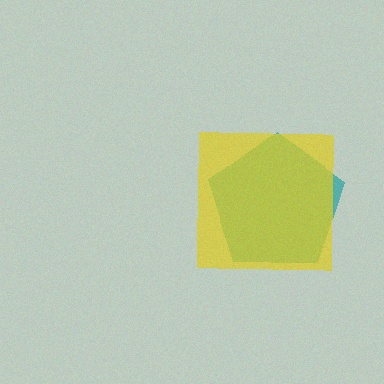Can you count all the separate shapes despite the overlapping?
Yes, there are 2 separate shapes.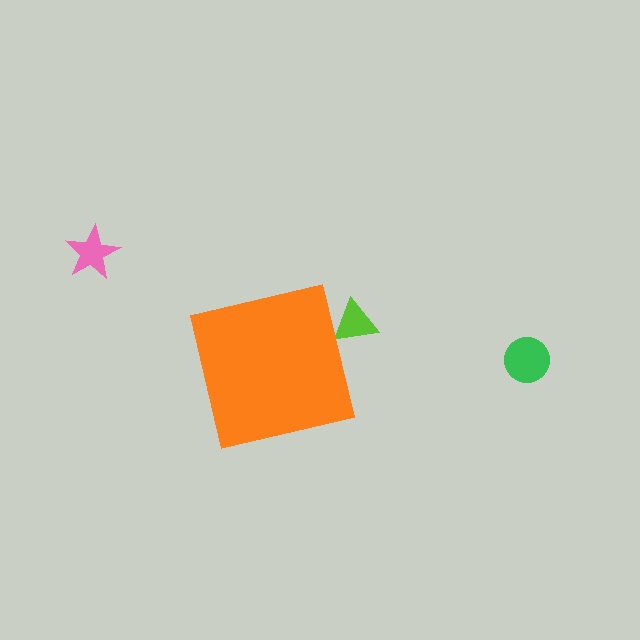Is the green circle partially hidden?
No, the green circle is fully visible.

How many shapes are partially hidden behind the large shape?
1 shape is partially hidden.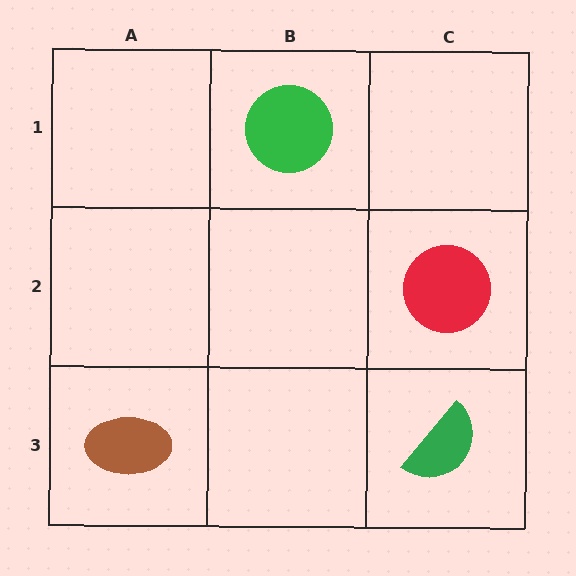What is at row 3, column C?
A green semicircle.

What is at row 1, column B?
A green circle.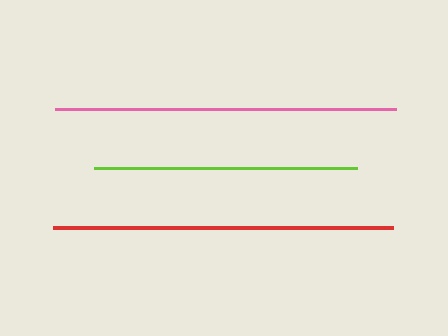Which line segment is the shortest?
The lime line is the shortest at approximately 263 pixels.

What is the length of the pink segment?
The pink segment is approximately 340 pixels long.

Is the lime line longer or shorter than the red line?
The red line is longer than the lime line.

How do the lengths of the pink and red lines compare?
The pink and red lines are approximately the same length.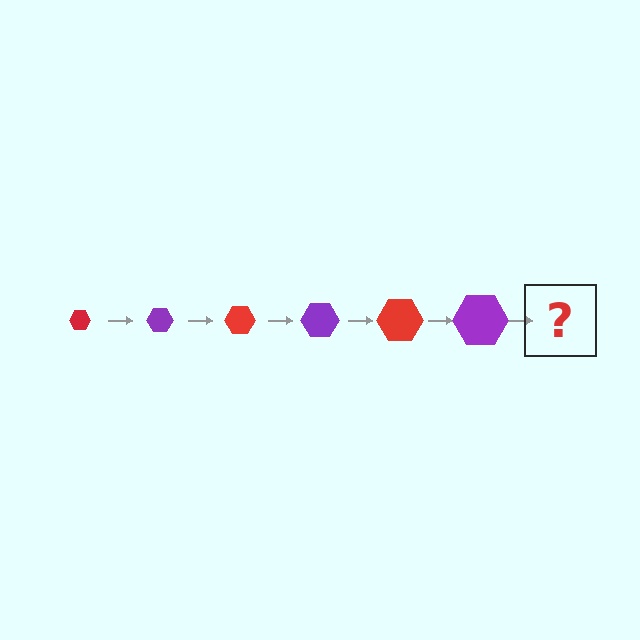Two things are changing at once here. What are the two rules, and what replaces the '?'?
The two rules are that the hexagon grows larger each step and the color cycles through red and purple. The '?' should be a red hexagon, larger than the previous one.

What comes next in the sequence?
The next element should be a red hexagon, larger than the previous one.